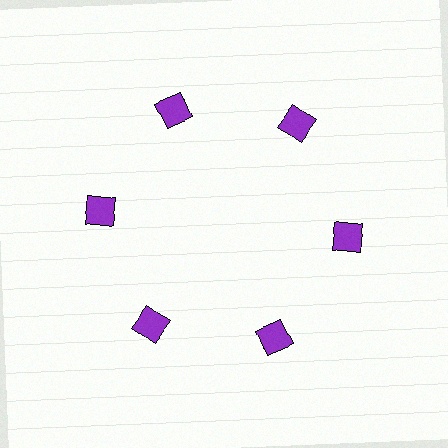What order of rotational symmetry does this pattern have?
This pattern has 6-fold rotational symmetry.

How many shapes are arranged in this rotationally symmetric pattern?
There are 6 shapes, arranged in 6 groups of 1.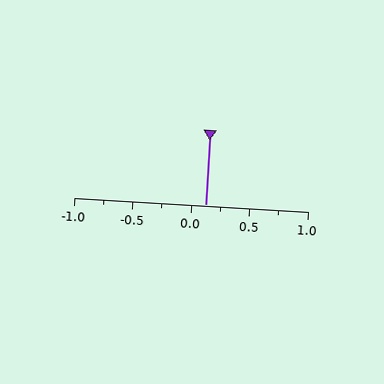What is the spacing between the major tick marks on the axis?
The major ticks are spaced 0.5 apart.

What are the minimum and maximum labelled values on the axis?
The axis runs from -1.0 to 1.0.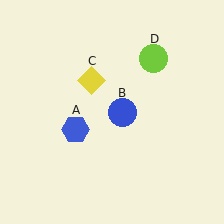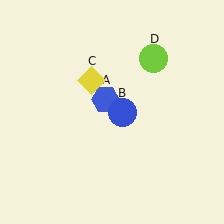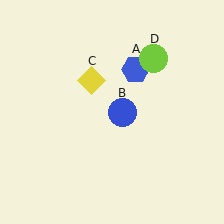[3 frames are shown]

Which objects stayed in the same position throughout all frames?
Blue circle (object B) and yellow diamond (object C) and lime circle (object D) remained stationary.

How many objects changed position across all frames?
1 object changed position: blue hexagon (object A).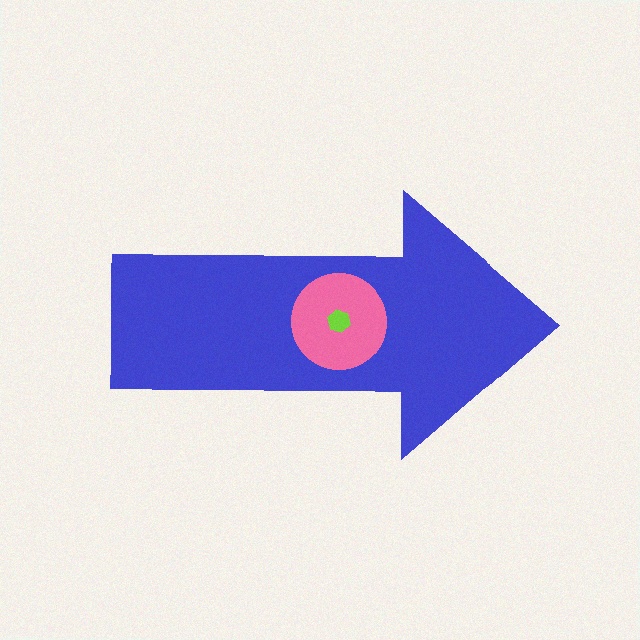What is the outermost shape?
The blue arrow.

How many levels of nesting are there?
3.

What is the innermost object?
The lime hexagon.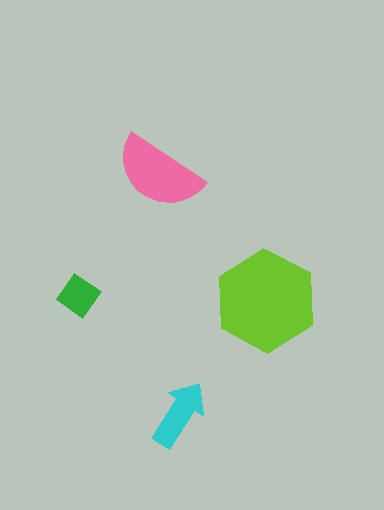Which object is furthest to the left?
The green diamond is leftmost.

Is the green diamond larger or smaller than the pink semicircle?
Smaller.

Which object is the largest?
The lime hexagon.